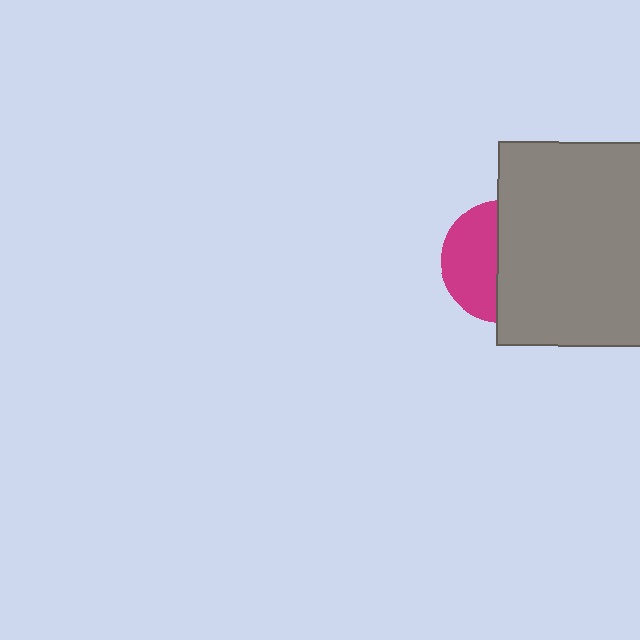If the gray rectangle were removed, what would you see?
You would see the complete magenta circle.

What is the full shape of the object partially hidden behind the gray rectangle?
The partially hidden object is a magenta circle.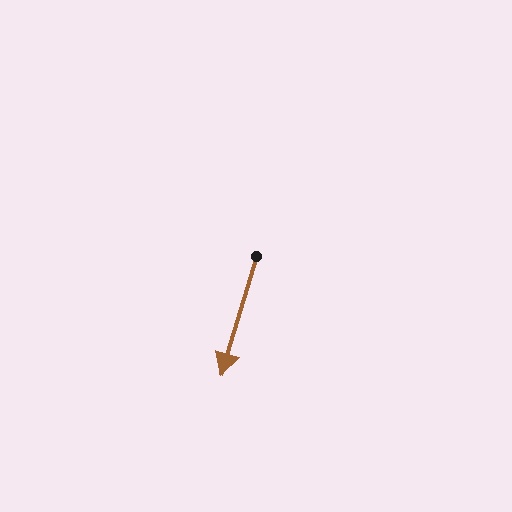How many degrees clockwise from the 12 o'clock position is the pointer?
Approximately 196 degrees.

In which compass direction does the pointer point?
South.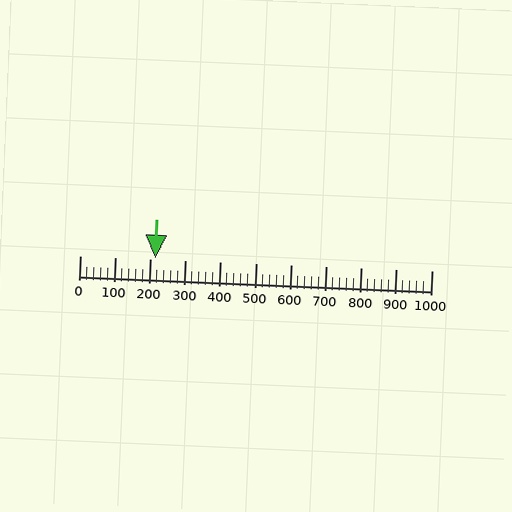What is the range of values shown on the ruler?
The ruler shows values from 0 to 1000.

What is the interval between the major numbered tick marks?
The major tick marks are spaced 100 units apart.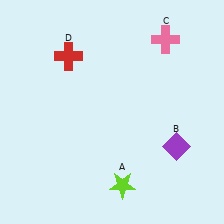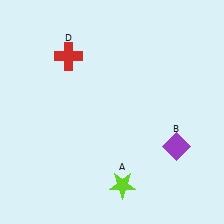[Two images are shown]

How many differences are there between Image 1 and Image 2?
There is 1 difference between the two images.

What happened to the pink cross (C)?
The pink cross (C) was removed in Image 2. It was in the top-right area of Image 1.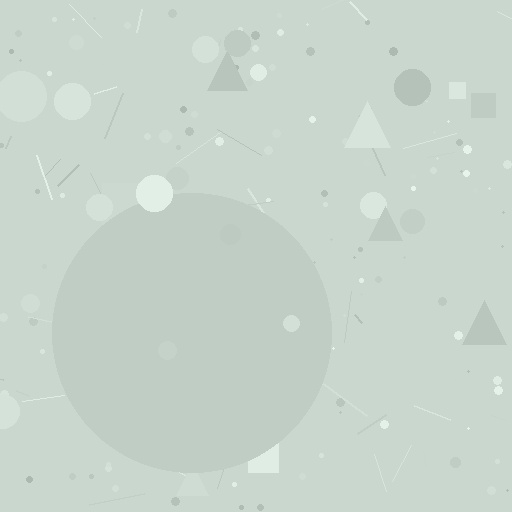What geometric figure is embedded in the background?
A circle is embedded in the background.